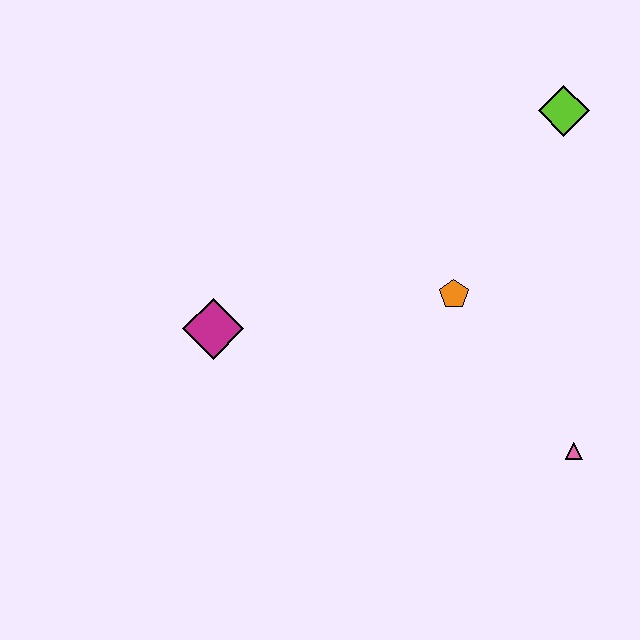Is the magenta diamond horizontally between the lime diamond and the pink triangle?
No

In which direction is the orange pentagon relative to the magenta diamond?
The orange pentagon is to the right of the magenta diamond.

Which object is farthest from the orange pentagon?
The magenta diamond is farthest from the orange pentagon.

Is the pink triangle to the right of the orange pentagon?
Yes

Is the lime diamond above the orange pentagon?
Yes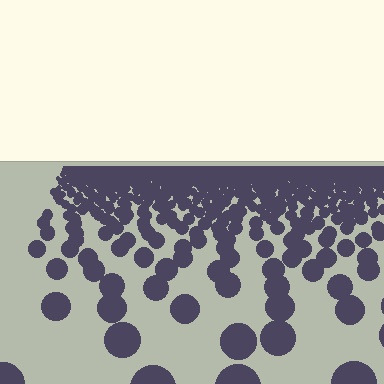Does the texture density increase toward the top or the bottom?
Density increases toward the top.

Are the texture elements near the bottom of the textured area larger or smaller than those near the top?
Larger. Near the bottom, elements are closer to the viewer and appear at a bigger on-screen size.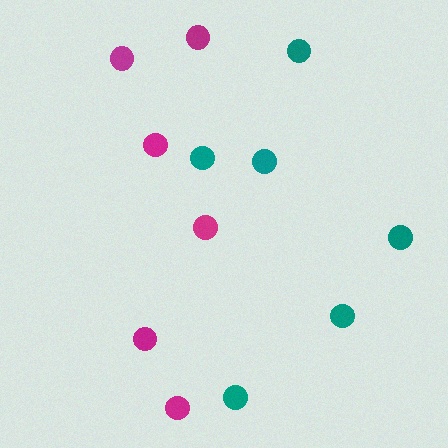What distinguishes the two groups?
There are 2 groups: one group of teal circles (6) and one group of magenta circles (6).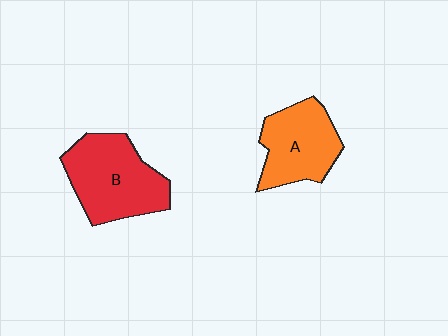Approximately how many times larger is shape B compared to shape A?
Approximately 1.2 times.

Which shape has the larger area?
Shape B (red).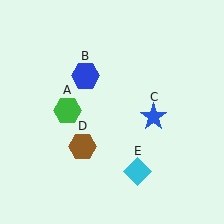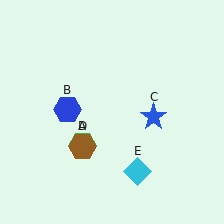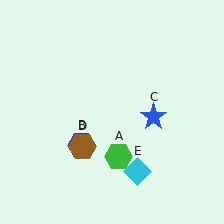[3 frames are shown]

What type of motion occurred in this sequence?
The green hexagon (object A), blue hexagon (object B) rotated counterclockwise around the center of the scene.